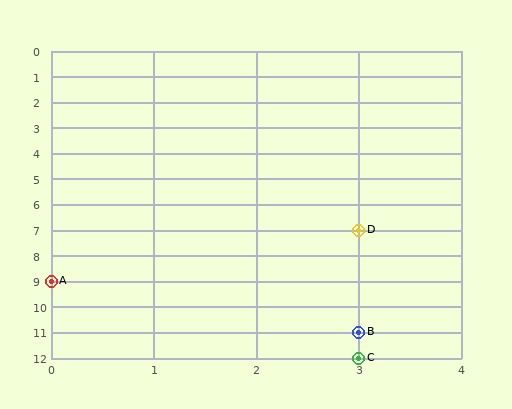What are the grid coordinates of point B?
Point B is at grid coordinates (3, 11).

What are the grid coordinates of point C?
Point C is at grid coordinates (3, 12).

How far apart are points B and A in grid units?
Points B and A are 3 columns and 2 rows apart (about 3.6 grid units diagonally).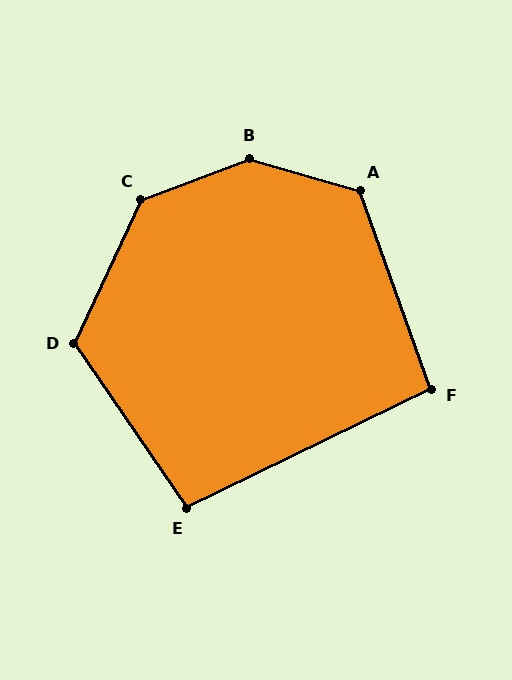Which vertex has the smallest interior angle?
F, at approximately 96 degrees.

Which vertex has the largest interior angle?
B, at approximately 143 degrees.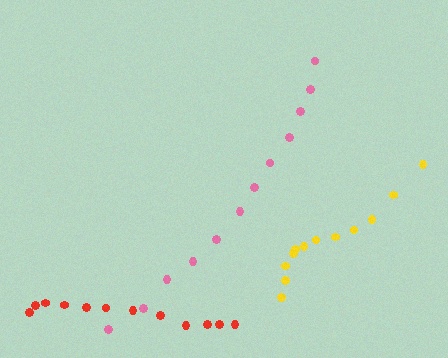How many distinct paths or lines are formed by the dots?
There are 3 distinct paths.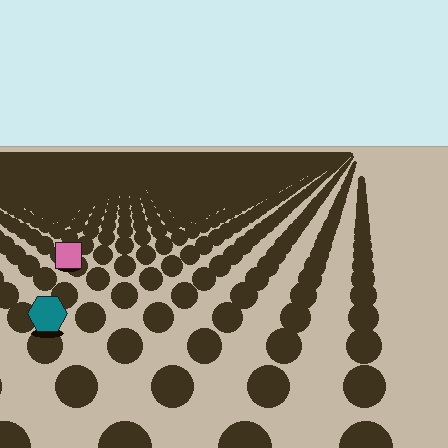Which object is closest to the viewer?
The teal hexagon is closest. The texture marks near it are larger and more spread out.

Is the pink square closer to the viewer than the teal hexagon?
No. The teal hexagon is closer — you can tell from the texture gradient: the ground texture is coarser near it.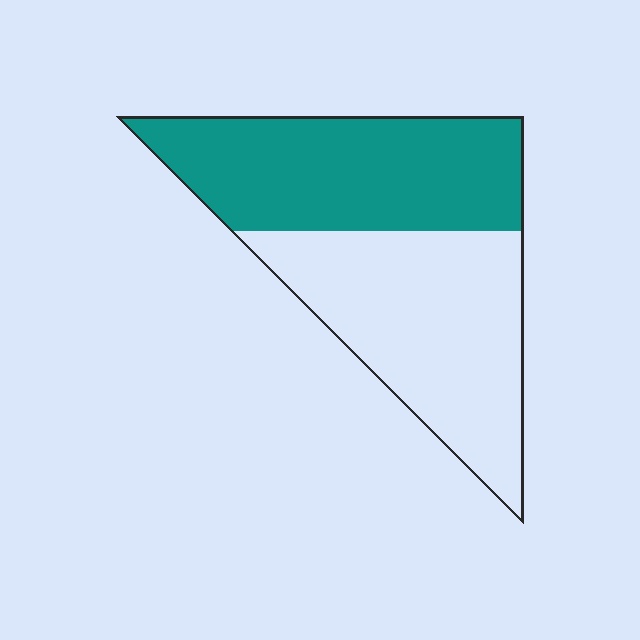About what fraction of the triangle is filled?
About one half (1/2).